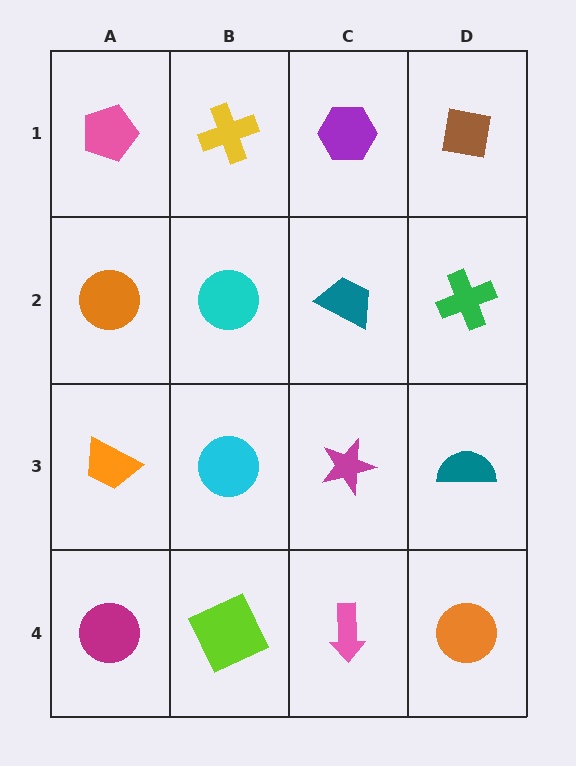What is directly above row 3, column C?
A teal trapezoid.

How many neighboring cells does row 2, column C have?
4.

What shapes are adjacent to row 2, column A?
A pink pentagon (row 1, column A), an orange trapezoid (row 3, column A), a cyan circle (row 2, column B).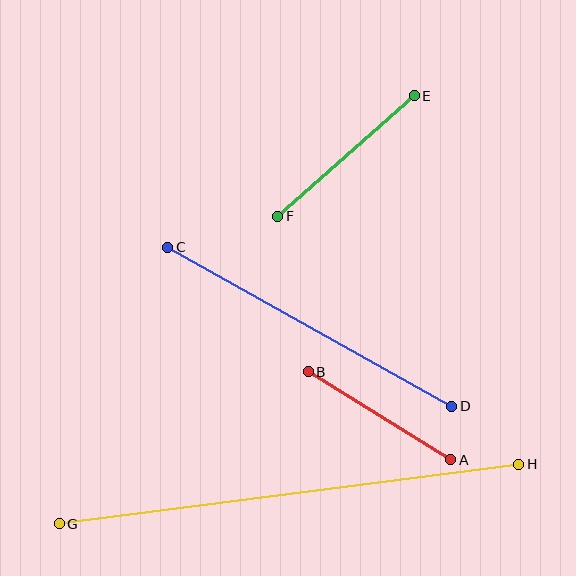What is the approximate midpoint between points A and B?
The midpoint is at approximately (380, 416) pixels.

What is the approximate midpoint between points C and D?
The midpoint is at approximately (310, 327) pixels.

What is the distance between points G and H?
The distance is approximately 463 pixels.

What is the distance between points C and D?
The distance is approximately 326 pixels.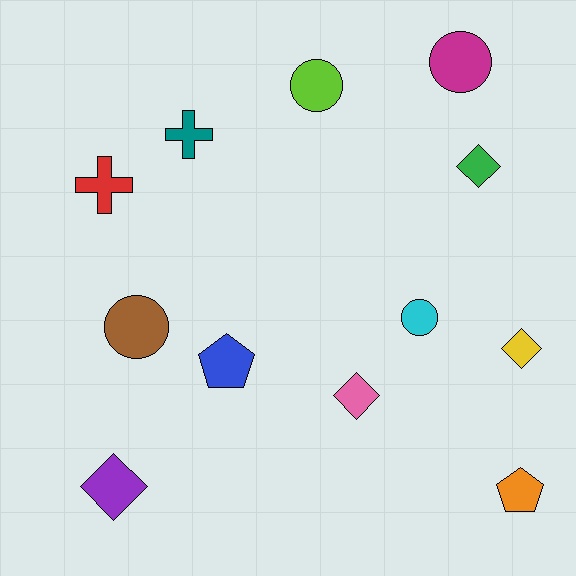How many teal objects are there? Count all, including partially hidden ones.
There is 1 teal object.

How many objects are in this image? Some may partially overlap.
There are 12 objects.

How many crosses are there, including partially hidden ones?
There are 2 crosses.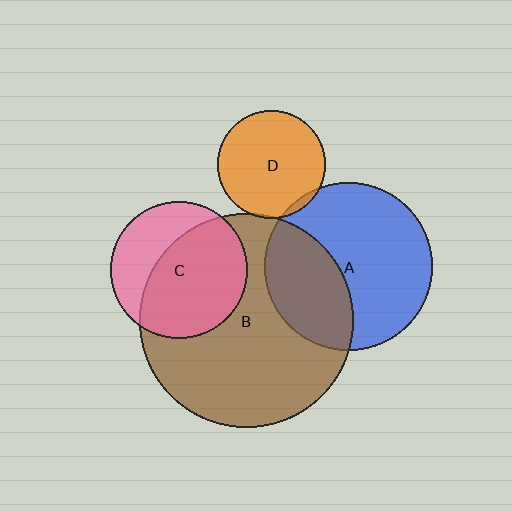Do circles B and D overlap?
Yes.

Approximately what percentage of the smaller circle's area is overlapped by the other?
Approximately 5%.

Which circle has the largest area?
Circle B (brown).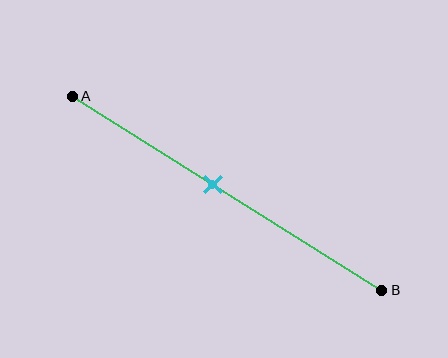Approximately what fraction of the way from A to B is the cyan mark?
The cyan mark is approximately 45% of the way from A to B.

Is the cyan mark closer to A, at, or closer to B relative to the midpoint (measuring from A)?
The cyan mark is closer to point A than the midpoint of segment AB.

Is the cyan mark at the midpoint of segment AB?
No, the mark is at about 45% from A, not at the 50% midpoint.